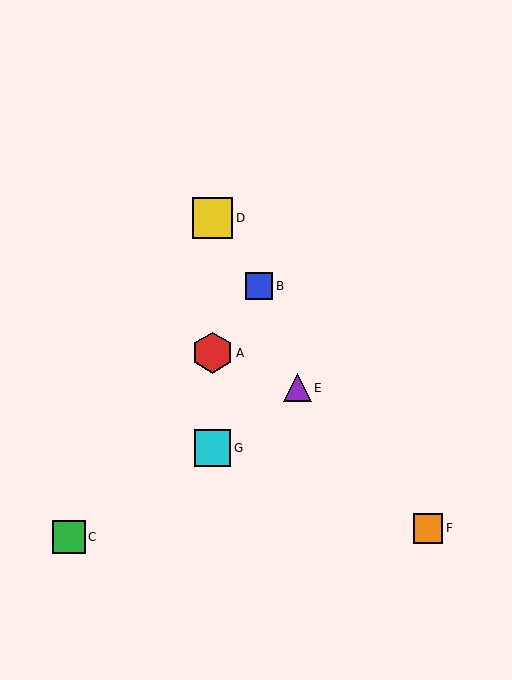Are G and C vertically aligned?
No, G is at x≈212 and C is at x≈69.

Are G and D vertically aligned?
Yes, both are at x≈212.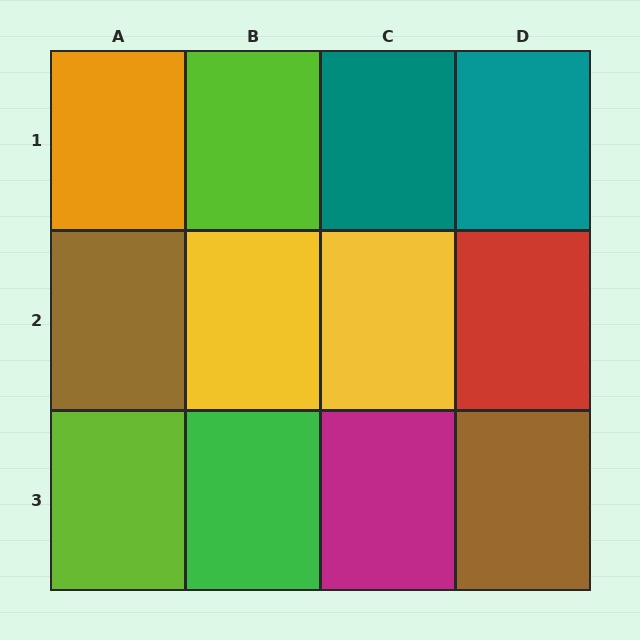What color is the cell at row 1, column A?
Orange.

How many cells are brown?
2 cells are brown.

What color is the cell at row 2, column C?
Yellow.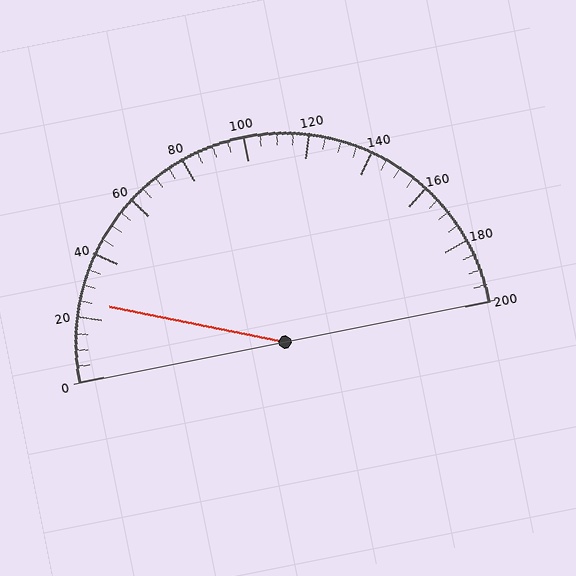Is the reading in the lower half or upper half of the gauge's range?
The reading is in the lower half of the range (0 to 200).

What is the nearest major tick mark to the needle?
The nearest major tick mark is 20.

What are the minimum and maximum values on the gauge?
The gauge ranges from 0 to 200.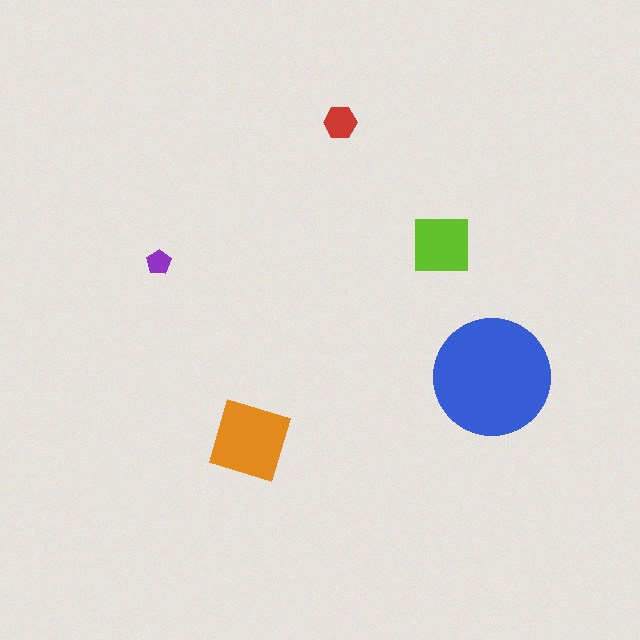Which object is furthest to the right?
The blue circle is rightmost.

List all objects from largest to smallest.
The blue circle, the orange diamond, the lime square, the red hexagon, the purple pentagon.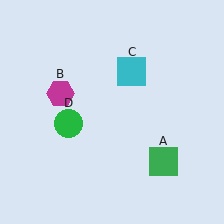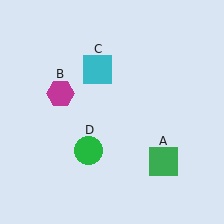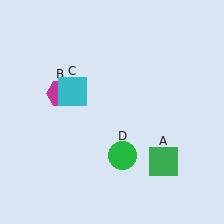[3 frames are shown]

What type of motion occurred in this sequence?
The cyan square (object C), green circle (object D) rotated counterclockwise around the center of the scene.